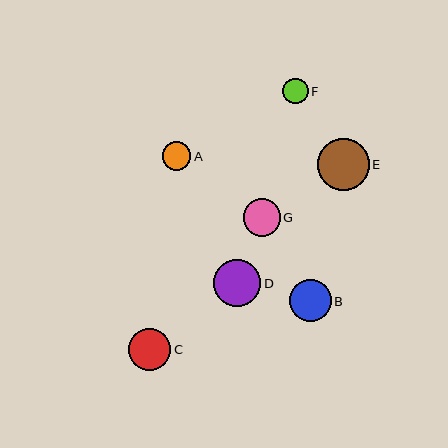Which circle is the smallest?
Circle F is the smallest with a size of approximately 26 pixels.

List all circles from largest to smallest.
From largest to smallest: E, D, C, B, G, A, F.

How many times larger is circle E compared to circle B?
Circle E is approximately 1.2 times the size of circle B.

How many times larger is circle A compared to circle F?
Circle A is approximately 1.1 times the size of circle F.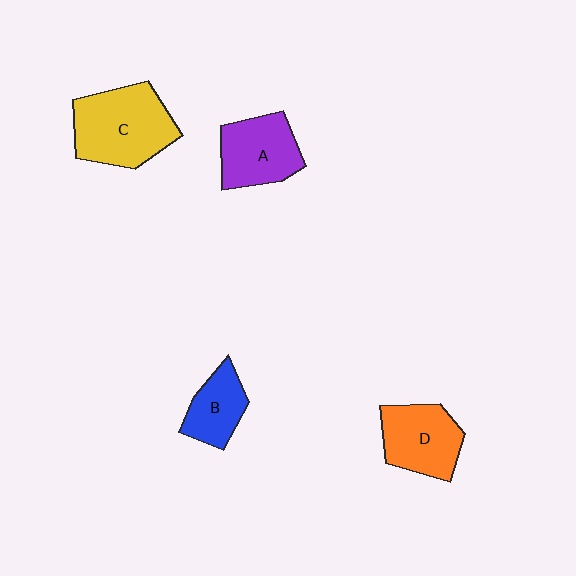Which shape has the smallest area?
Shape B (blue).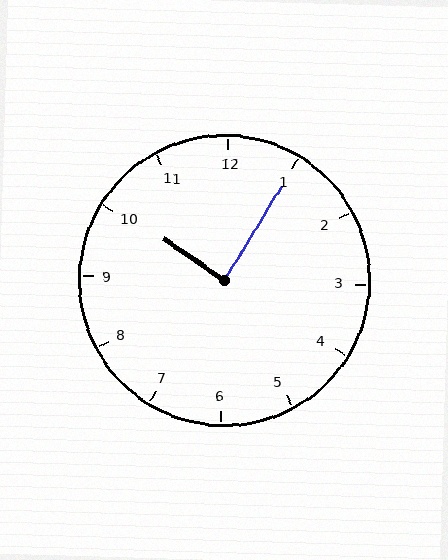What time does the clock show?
10:05.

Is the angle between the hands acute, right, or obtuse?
It is right.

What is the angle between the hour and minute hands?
Approximately 88 degrees.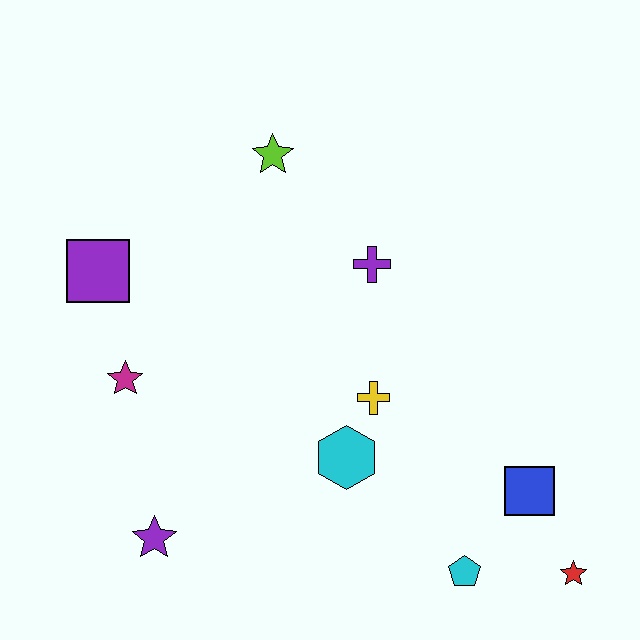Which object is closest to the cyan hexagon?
The yellow cross is closest to the cyan hexagon.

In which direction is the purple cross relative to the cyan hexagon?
The purple cross is above the cyan hexagon.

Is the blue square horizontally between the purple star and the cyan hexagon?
No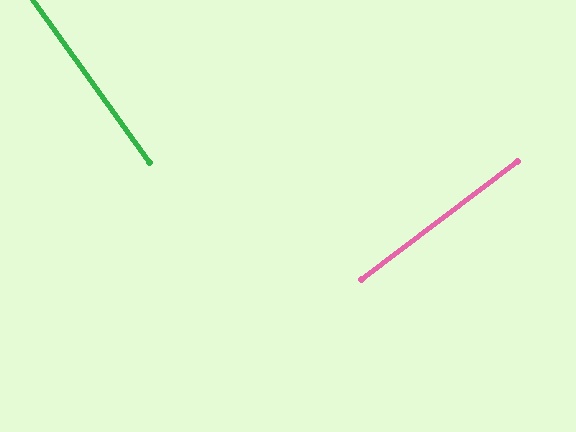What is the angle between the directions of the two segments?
Approximately 88 degrees.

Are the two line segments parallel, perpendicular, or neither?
Perpendicular — they meet at approximately 88°.